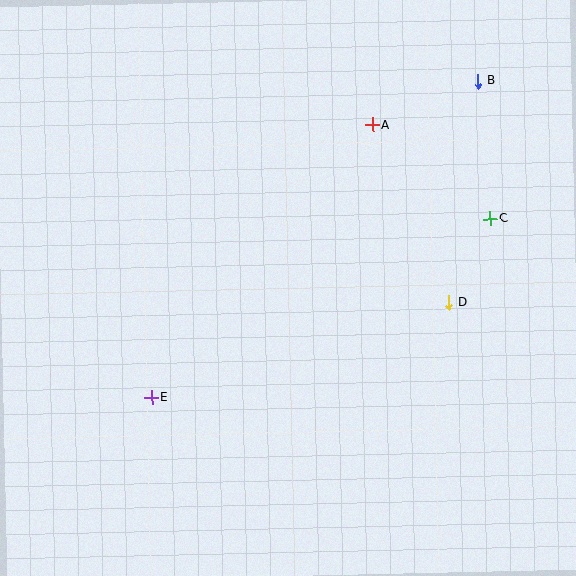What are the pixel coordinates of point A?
Point A is at (373, 125).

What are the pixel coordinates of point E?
Point E is at (152, 397).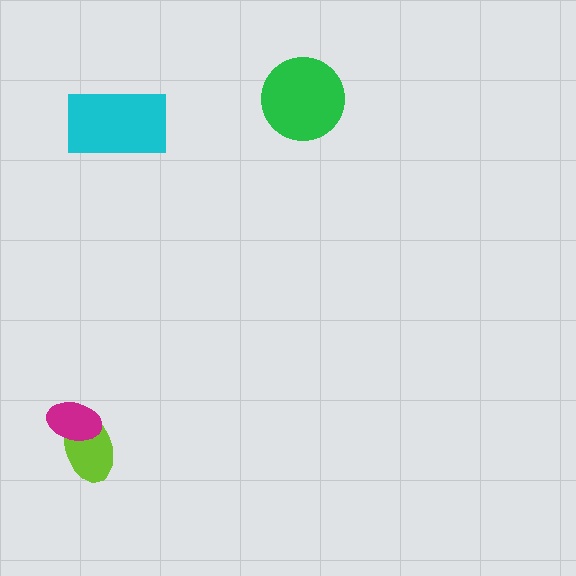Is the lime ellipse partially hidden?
Yes, it is partially covered by another shape.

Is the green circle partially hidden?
No, no other shape covers it.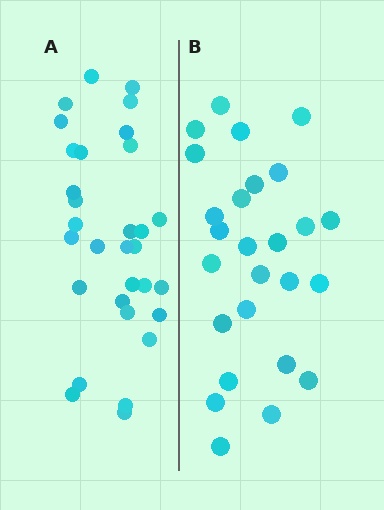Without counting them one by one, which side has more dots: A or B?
Region A (the left region) has more dots.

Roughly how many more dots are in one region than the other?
Region A has about 5 more dots than region B.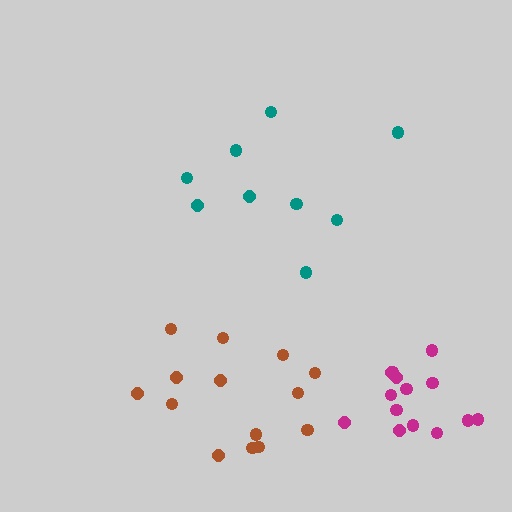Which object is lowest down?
The magenta cluster is bottommost.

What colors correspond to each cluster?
The clusters are colored: teal, magenta, brown.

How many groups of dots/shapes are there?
There are 3 groups.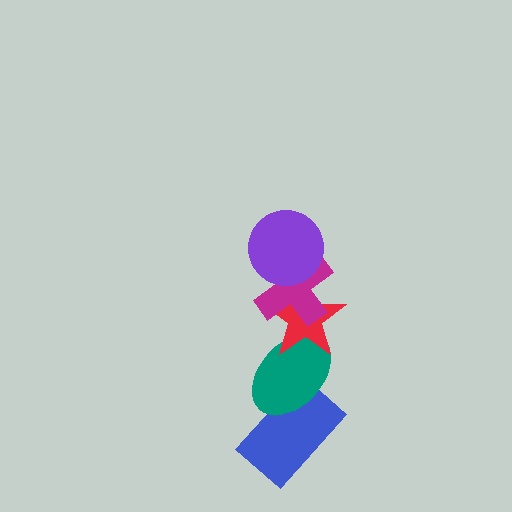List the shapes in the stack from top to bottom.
From top to bottom: the purple circle, the magenta cross, the red star, the teal ellipse, the blue rectangle.